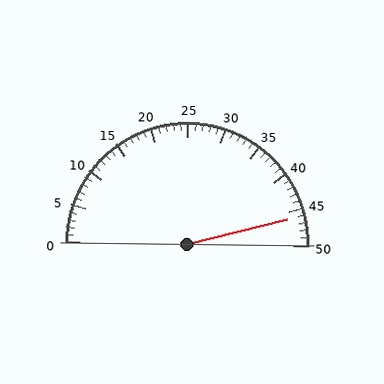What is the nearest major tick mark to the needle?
The nearest major tick mark is 45.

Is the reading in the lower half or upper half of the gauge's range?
The reading is in the upper half of the range (0 to 50).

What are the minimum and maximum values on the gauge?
The gauge ranges from 0 to 50.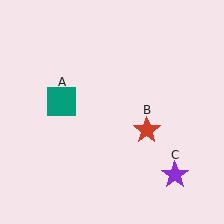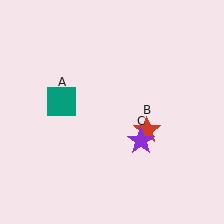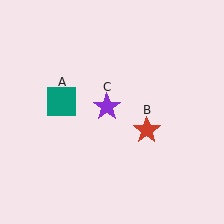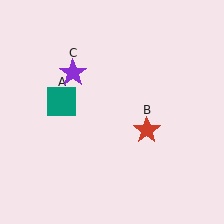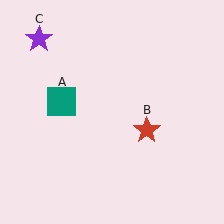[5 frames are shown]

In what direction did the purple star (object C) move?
The purple star (object C) moved up and to the left.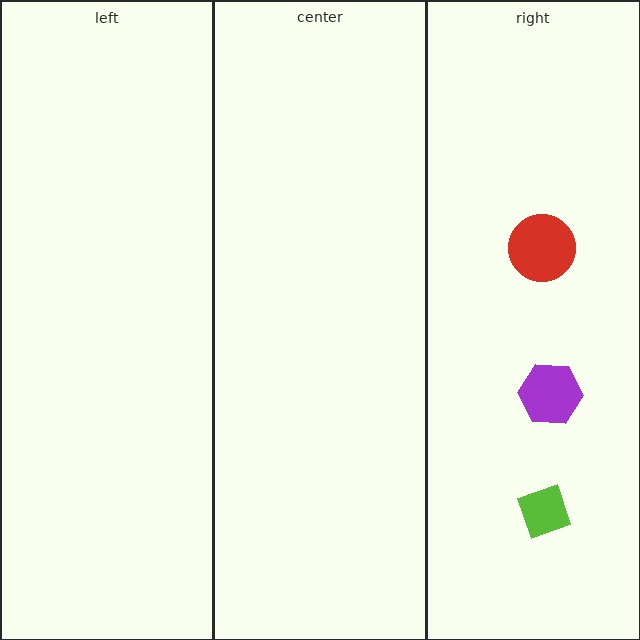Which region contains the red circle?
The right region.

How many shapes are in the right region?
3.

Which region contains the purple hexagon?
The right region.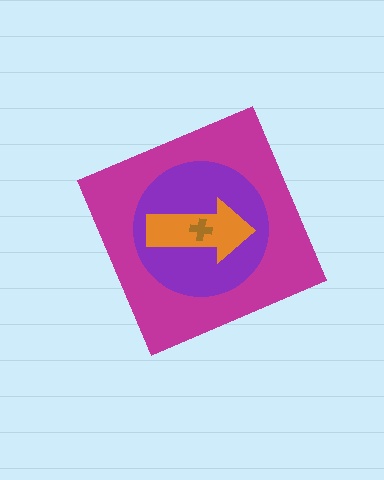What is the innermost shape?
The brown cross.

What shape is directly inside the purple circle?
The orange arrow.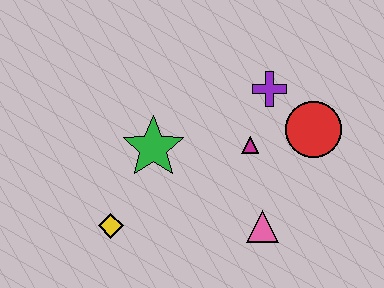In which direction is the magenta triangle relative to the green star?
The magenta triangle is to the right of the green star.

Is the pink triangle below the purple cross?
Yes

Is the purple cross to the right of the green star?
Yes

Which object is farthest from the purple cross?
The yellow diamond is farthest from the purple cross.